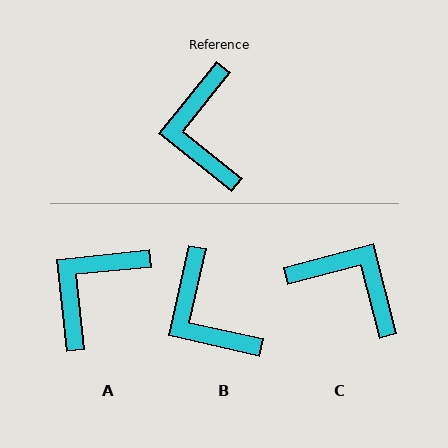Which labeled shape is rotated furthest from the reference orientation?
C, about 127 degrees away.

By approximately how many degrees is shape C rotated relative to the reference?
Approximately 127 degrees clockwise.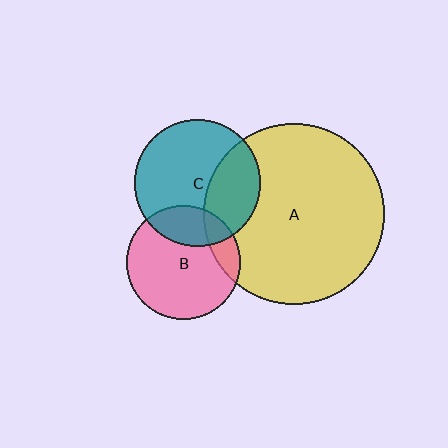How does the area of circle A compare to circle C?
Approximately 2.0 times.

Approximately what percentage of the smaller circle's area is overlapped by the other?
Approximately 25%.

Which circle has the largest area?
Circle A (yellow).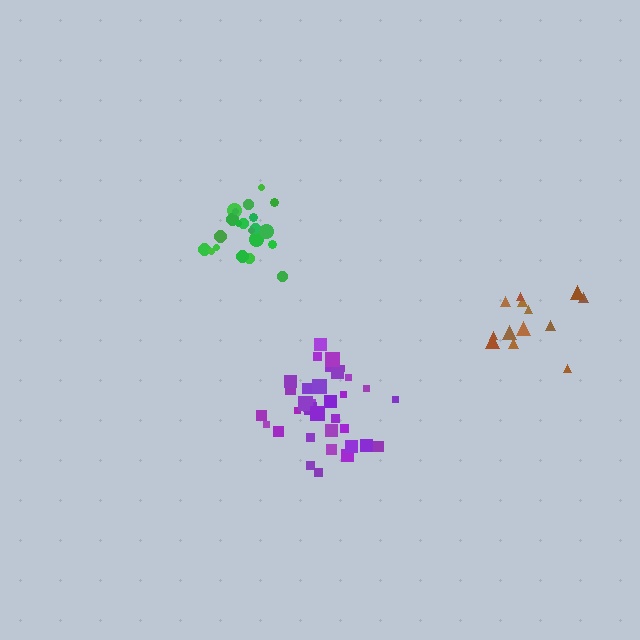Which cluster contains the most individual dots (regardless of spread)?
Purple (35).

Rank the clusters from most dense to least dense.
green, purple, brown.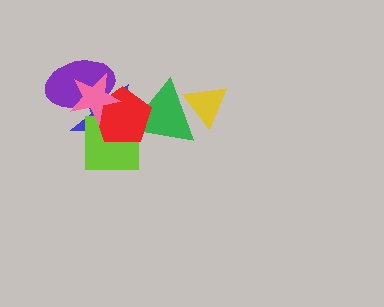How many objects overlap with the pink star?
4 objects overlap with the pink star.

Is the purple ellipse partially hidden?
Yes, it is partially covered by another shape.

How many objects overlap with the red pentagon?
5 objects overlap with the red pentagon.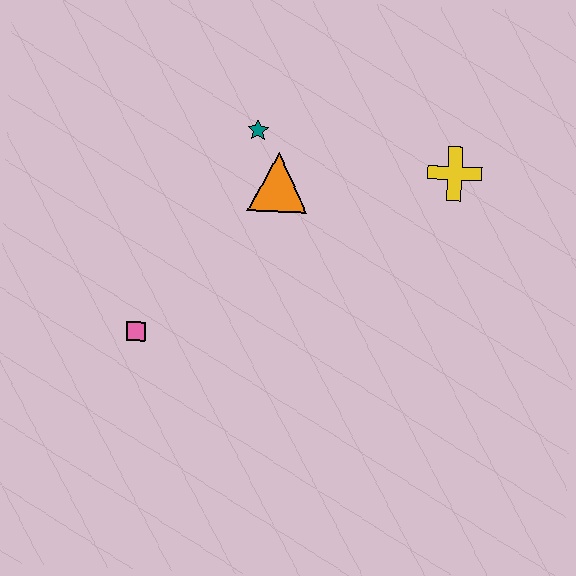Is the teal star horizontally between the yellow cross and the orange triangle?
No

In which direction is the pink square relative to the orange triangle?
The pink square is below the orange triangle.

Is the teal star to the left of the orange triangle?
Yes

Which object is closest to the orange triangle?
The teal star is closest to the orange triangle.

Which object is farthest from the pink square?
The yellow cross is farthest from the pink square.